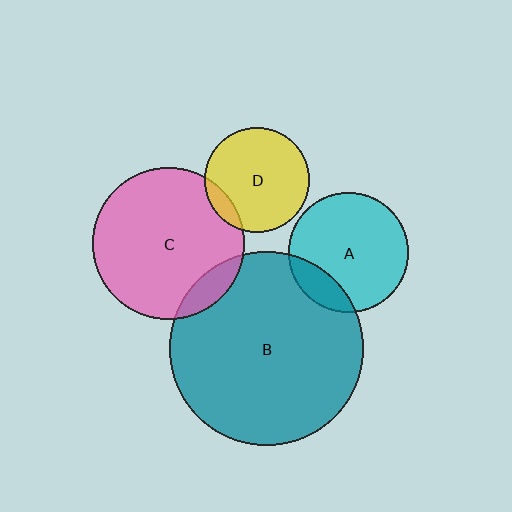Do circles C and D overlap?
Yes.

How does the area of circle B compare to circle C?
Approximately 1.6 times.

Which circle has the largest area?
Circle B (teal).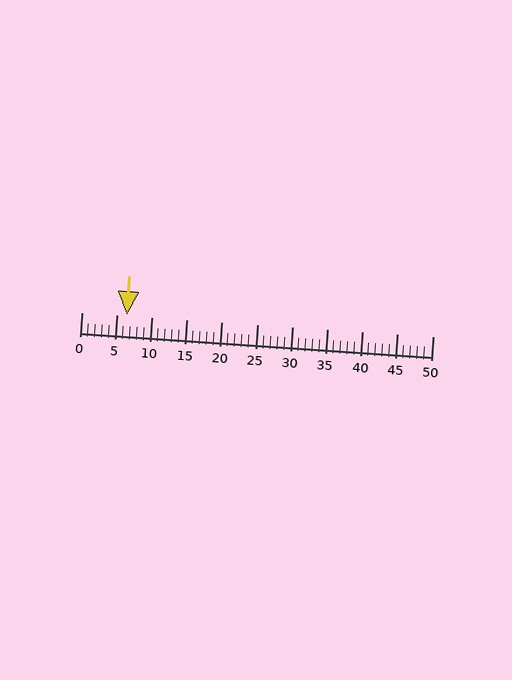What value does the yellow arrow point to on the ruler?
The yellow arrow points to approximately 6.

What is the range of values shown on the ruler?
The ruler shows values from 0 to 50.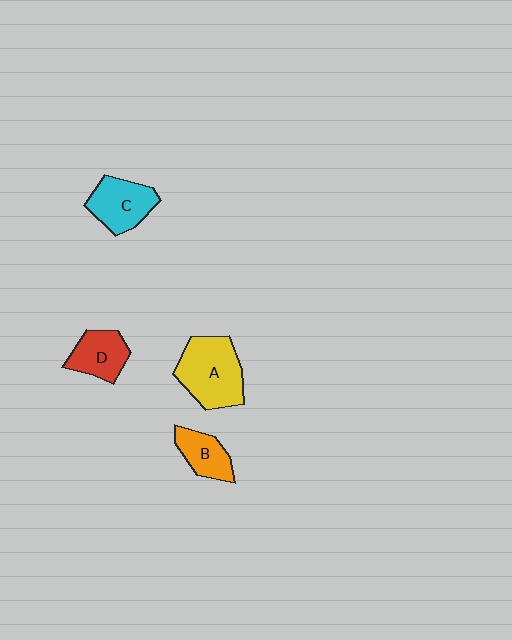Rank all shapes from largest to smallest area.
From largest to smallest: A (yellow), C (cyan), D (red), B (orange).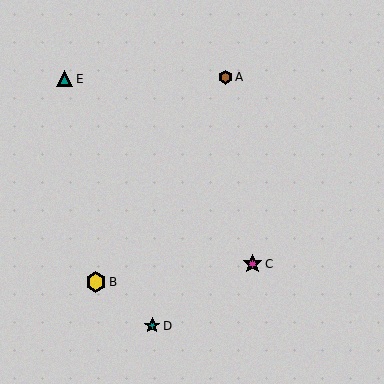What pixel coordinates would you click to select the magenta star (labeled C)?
Click at (253, 264) to select the magenta star C.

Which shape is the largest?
The yellow hexagon (labeled B) is the largest.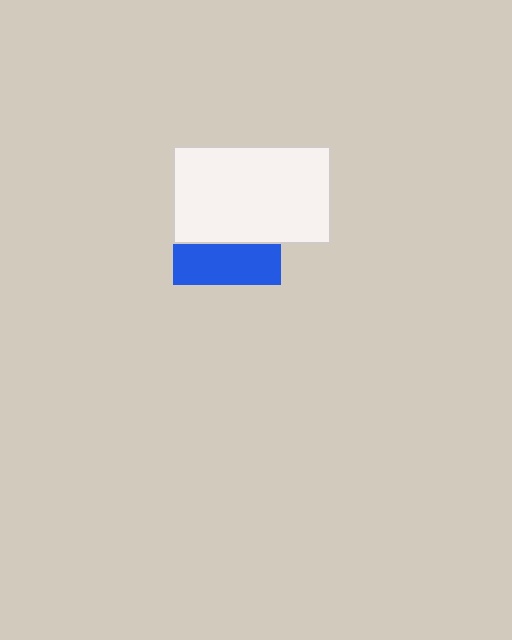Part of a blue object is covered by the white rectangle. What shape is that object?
It is a square.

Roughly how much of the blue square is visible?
A small part of it is visible (roughly 39%).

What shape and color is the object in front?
The object in front is a white rectangle.